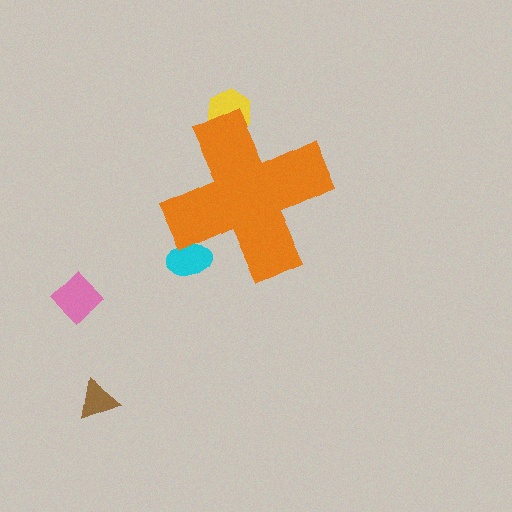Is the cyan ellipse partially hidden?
Yes, the cyan ellipse is partially hidden behind the orange cross.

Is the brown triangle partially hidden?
No, the brown triangle is fully visible.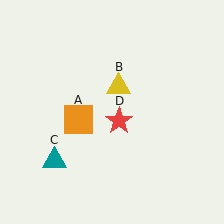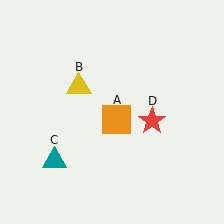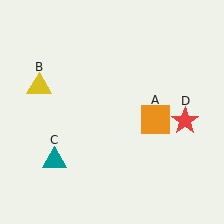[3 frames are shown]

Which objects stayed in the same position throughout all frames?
Teal triangle (object C) remained stationary.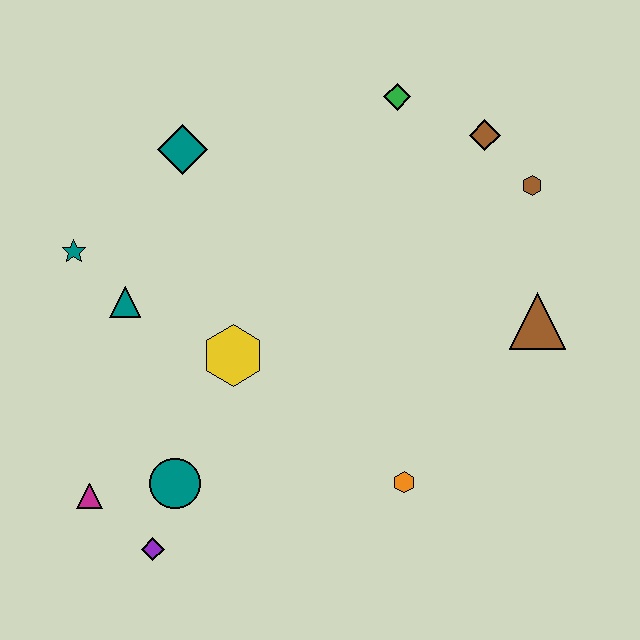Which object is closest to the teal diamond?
The teal star is closest to the teal diamond.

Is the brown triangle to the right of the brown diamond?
Yes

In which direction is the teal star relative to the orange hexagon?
The teal star is to the left of the orange hexagon.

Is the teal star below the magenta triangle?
No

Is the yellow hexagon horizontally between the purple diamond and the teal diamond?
No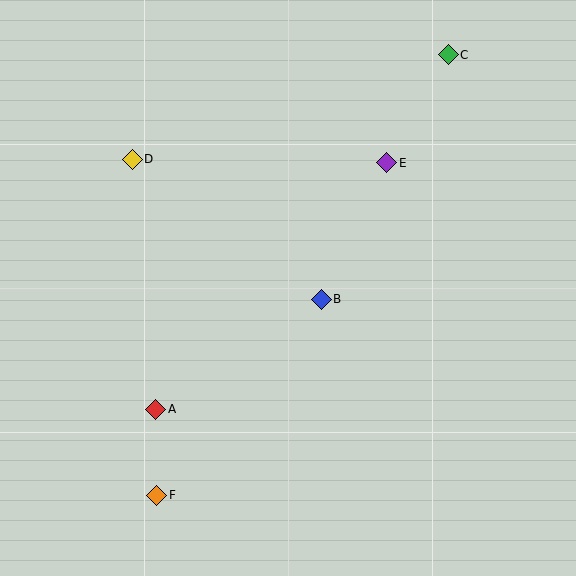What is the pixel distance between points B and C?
The distance between B and C is 276 pixels.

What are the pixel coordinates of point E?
Point E is at (387, 163).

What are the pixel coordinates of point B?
Point B is at (321, 299).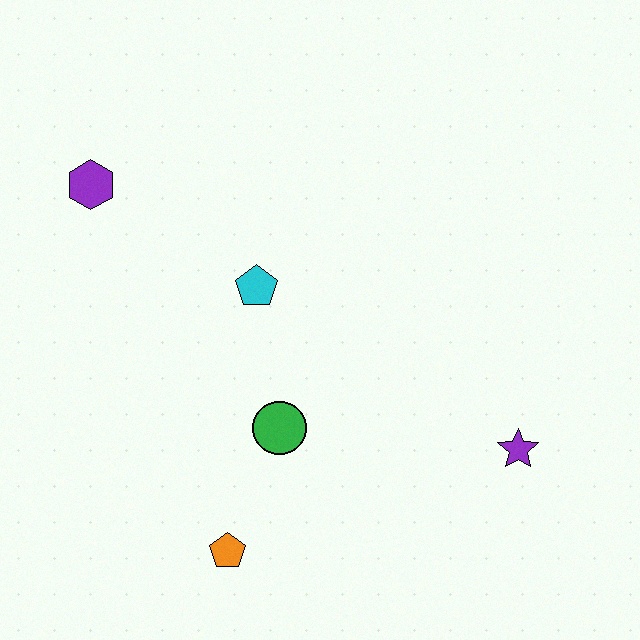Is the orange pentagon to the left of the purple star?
Yes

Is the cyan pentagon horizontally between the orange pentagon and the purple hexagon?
No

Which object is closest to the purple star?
The green circle is closest to the purple star.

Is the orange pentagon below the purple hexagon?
Yes